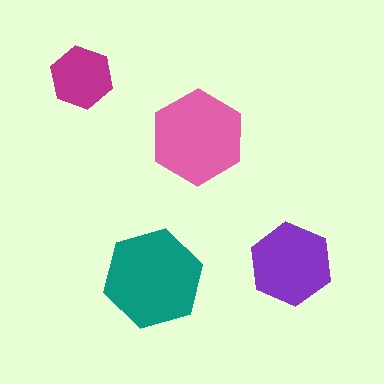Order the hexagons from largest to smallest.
the teal one, the pink one, the purple one, the magenta one.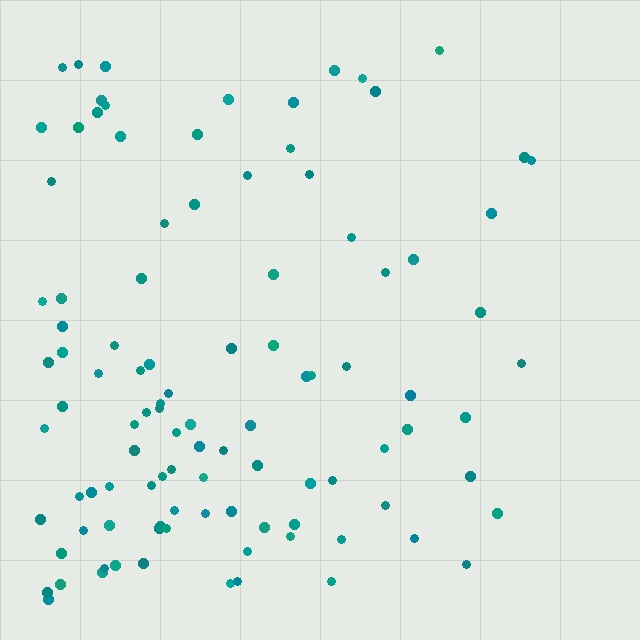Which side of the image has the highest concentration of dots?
The left.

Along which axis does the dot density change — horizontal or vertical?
Horizontal.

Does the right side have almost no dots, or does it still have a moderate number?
Still a moderate number, just noticeably fewer than the left.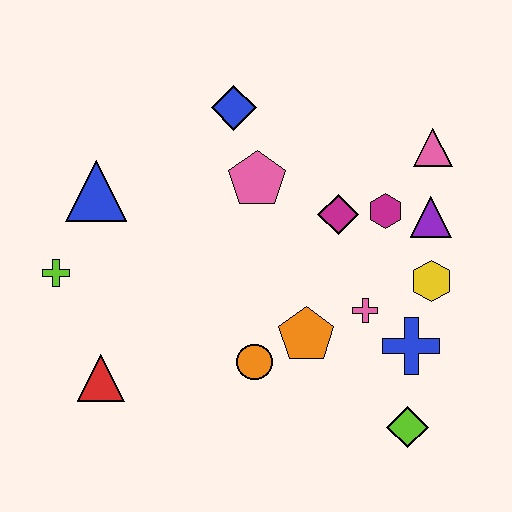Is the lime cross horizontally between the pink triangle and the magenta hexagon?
No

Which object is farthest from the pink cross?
The lime cross is farthest from the pink cross.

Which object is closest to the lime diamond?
The blue cross is closest to the lime diamond.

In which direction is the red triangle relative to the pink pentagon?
The red triangle is below the pink pentagon.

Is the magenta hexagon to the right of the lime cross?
Yes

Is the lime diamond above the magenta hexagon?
No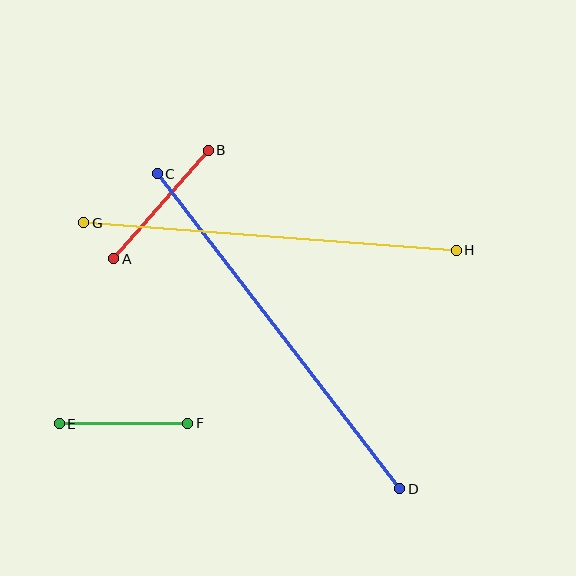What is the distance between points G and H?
The distance is approximately 373 pixels.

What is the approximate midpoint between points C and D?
The midpoint is at approximately (279, 331) pixels.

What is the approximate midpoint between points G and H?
The midpoint is at approximately (270, 236) pixels.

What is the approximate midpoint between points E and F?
The midpoint is at approximately (123, 423) pixels.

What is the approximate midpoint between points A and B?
The midpoint is at approximately (161, 205) pixels.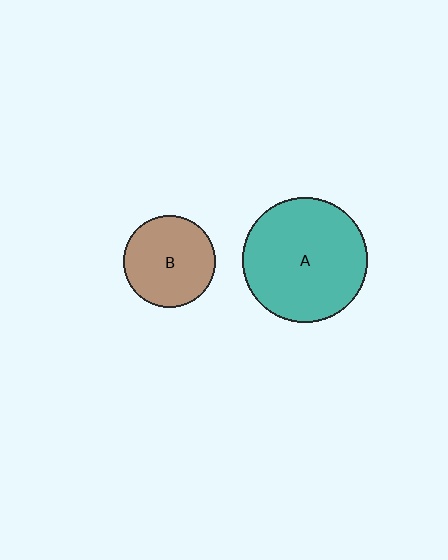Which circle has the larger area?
Circle A (teal).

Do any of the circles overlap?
No, none of the circles overlap.